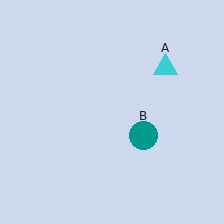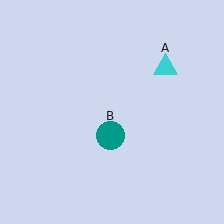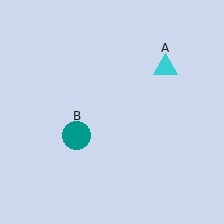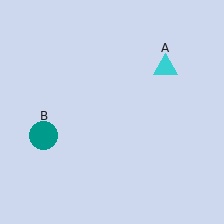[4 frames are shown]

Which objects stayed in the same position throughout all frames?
Cyan triangle (object A) remained stationary.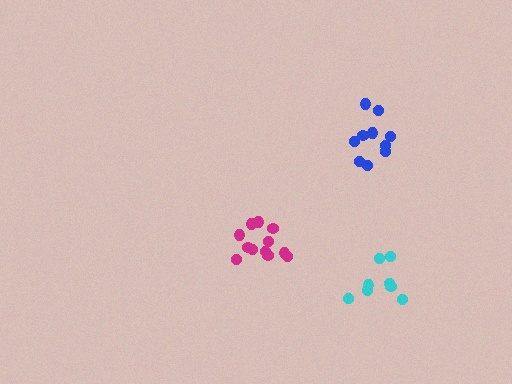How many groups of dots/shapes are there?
There are 3 groups.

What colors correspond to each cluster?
The clusters are colored: cyan, magenta, blue.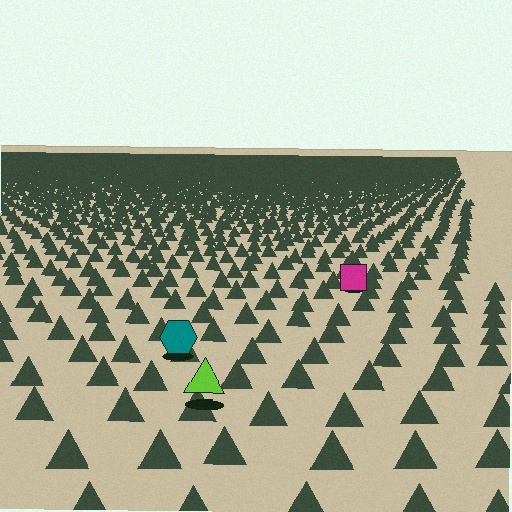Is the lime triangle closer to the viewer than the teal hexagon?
Yes. The lime triangle is closer — you can tell from the texture gradient: the ground texture is coarser near it.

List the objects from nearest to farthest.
From nearest to farthest: the lime triangle, the teal hexagon, the magenta square.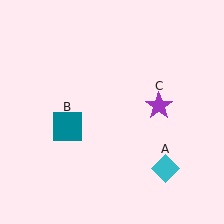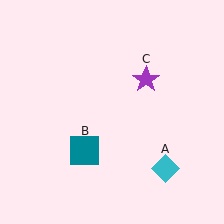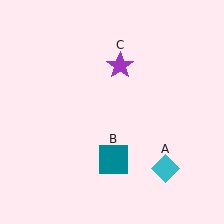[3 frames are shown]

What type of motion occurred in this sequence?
The teal square (object B), purple star (object C) rotated counterclockwise around the center of the scene.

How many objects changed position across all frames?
2 objects changed position: teal square (object B), purple star (object C).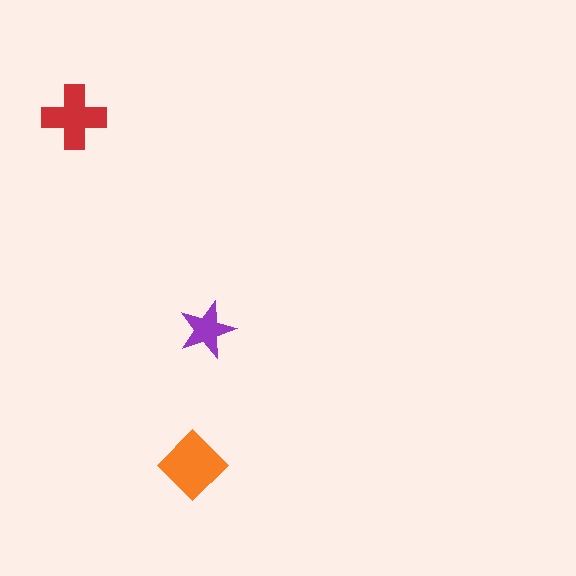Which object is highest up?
The red cross is topmost.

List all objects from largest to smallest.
The orange diamond, the red cross, the purple star.